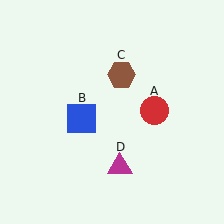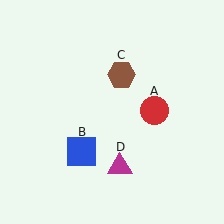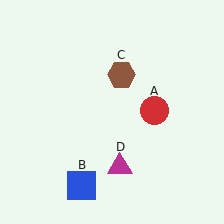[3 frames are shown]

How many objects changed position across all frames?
1 object changed position: blue square (object B).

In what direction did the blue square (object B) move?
The blue square (object B) moved down.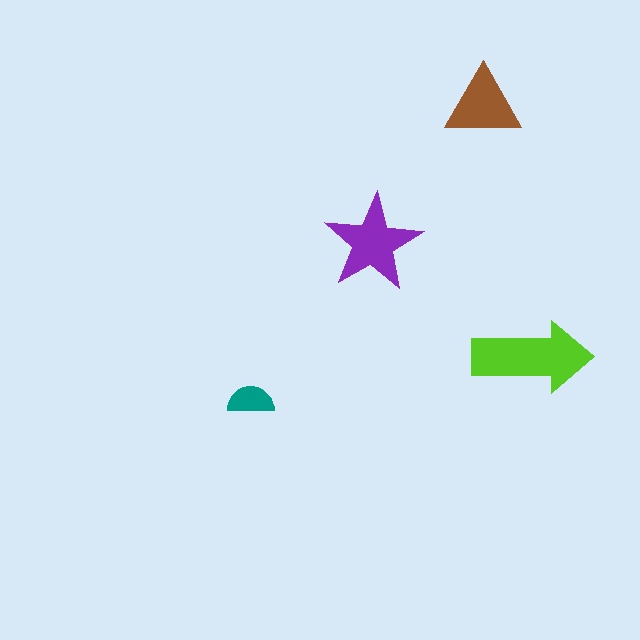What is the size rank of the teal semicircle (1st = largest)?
4th.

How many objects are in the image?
There are 4 objects in the image.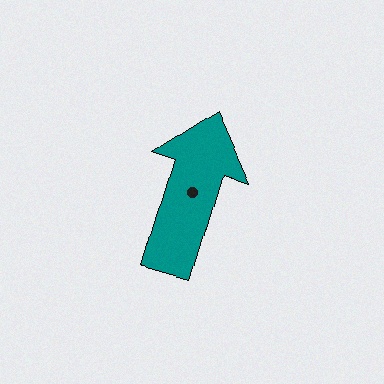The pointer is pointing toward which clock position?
Roughly 1 o'clock.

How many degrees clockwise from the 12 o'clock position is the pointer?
Approximately 17 degrees.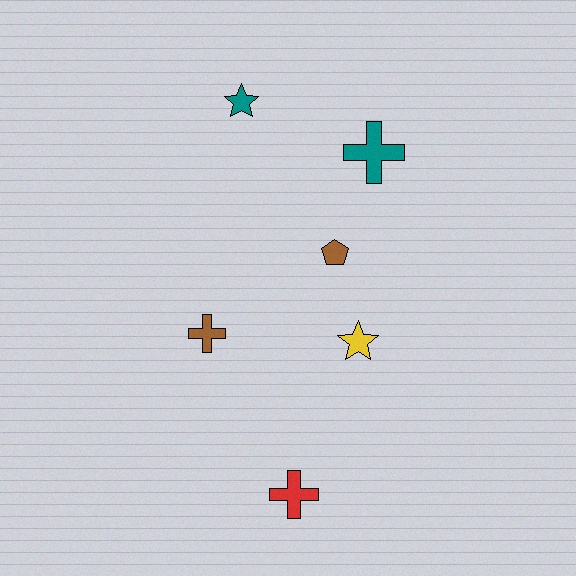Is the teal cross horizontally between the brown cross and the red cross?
No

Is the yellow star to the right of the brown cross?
Yes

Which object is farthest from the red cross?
The teal star is farthest from the red cross.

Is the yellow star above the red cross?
Yes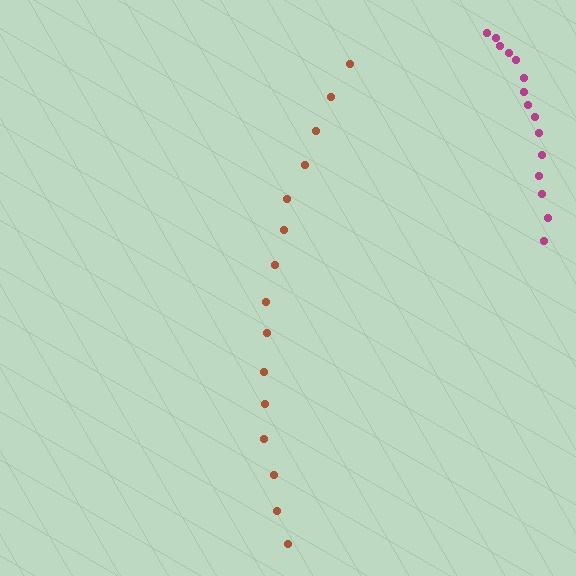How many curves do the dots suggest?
There are 2 distinct paths.